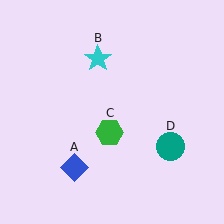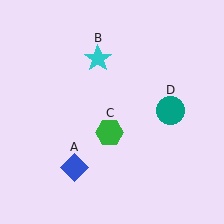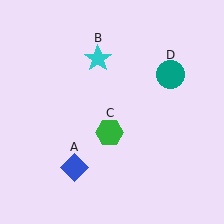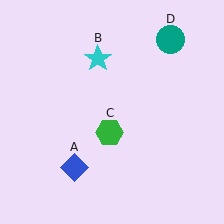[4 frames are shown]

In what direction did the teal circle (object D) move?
The teal circle (object D) moved up.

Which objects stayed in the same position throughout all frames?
Blue diamond (object A) and cyan star (object B) and green hexagon (object C) remained stationary.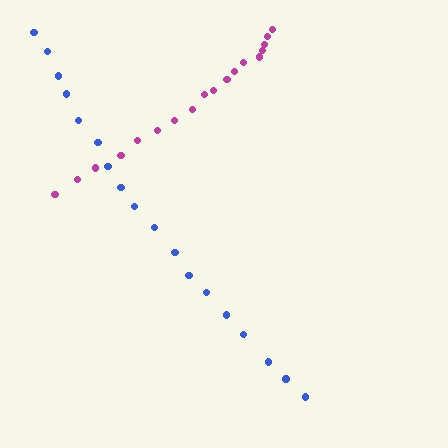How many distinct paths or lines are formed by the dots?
There are 2 distinct paths.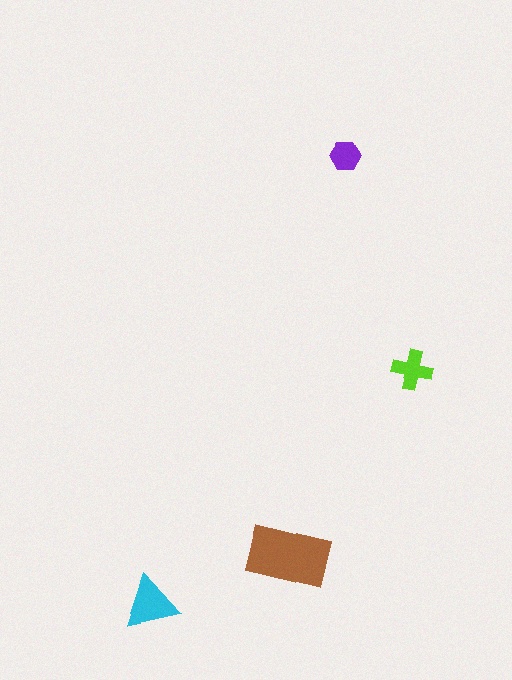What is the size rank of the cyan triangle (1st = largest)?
2nd.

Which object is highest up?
The purple hexagon is topmost.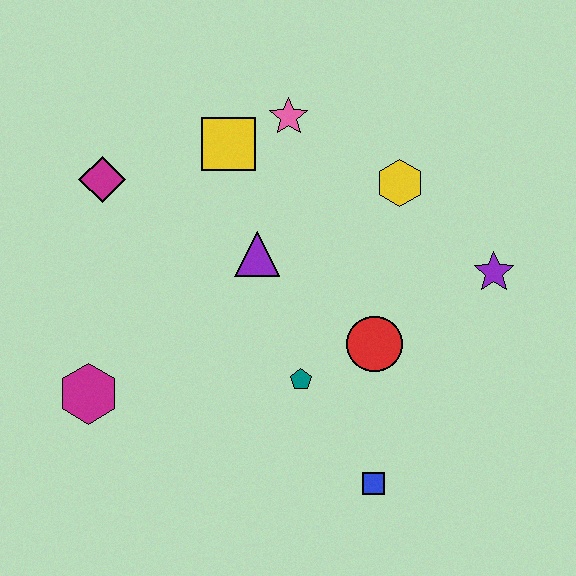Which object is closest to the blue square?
The teal pentagon is closest to the blue square.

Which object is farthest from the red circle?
The magenta diamond is farthest from the red circle.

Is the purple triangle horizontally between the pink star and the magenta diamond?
Yes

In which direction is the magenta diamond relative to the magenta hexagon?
The magenta diamond is above the magenta hexagon.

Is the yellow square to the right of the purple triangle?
No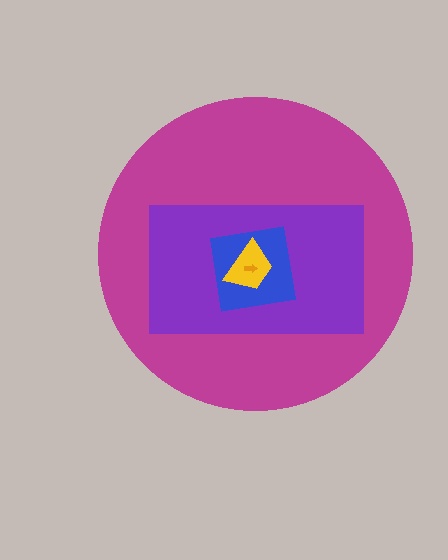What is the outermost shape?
The magenta circle.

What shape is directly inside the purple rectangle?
The blue square.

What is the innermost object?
The orange arrow.